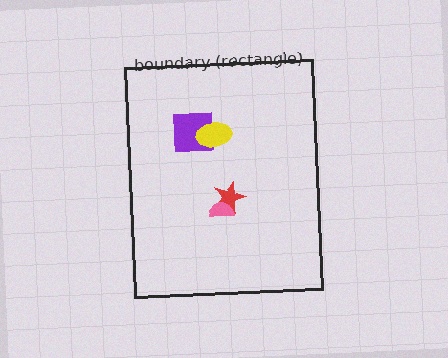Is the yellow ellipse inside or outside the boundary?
Inside.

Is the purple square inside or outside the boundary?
Inside.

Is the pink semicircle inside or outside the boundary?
Inside.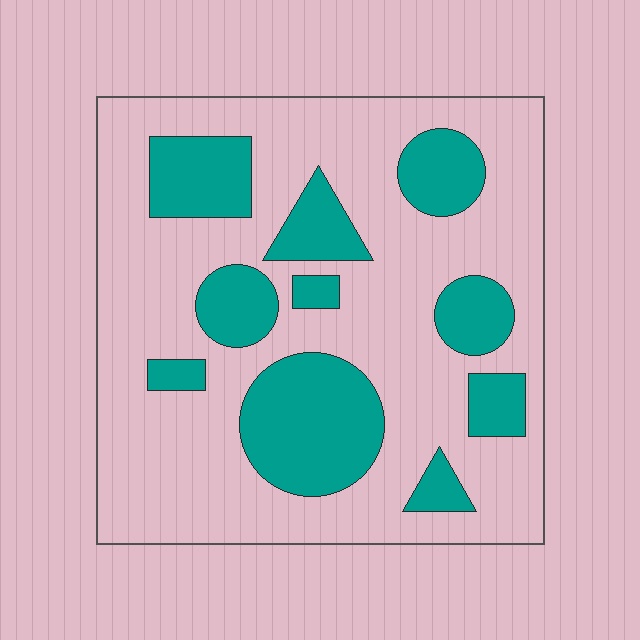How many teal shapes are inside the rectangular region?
10.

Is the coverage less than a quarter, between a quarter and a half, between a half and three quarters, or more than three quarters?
Between a quarter and a half.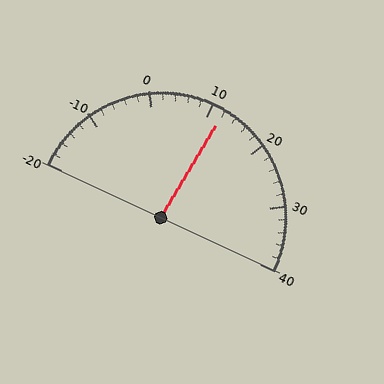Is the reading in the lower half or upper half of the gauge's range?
The reading is in the upper half of the range (-20 to 40).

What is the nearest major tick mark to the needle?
The nearest major tick mark is 10.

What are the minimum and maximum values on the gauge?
The gauge ranges from -20 to 40.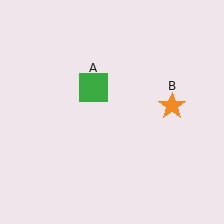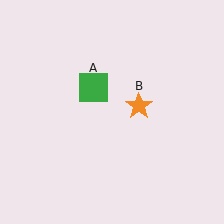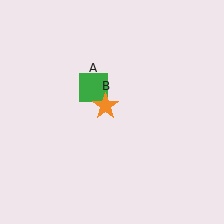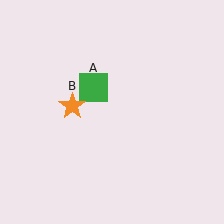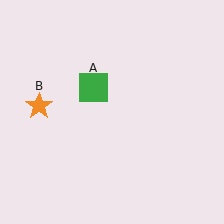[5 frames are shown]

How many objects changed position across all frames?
1 object changed position: orange star (object B).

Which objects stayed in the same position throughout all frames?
Green square (object A) remained stationary.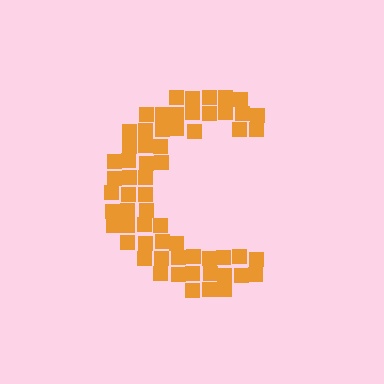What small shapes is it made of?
It is made of small squares.